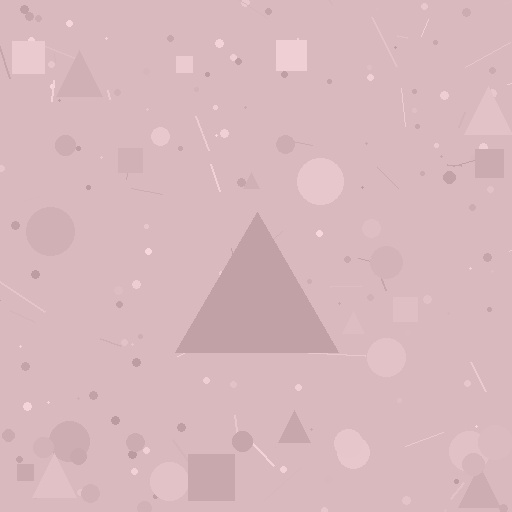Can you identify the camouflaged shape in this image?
The camouflaged shape is a triangle.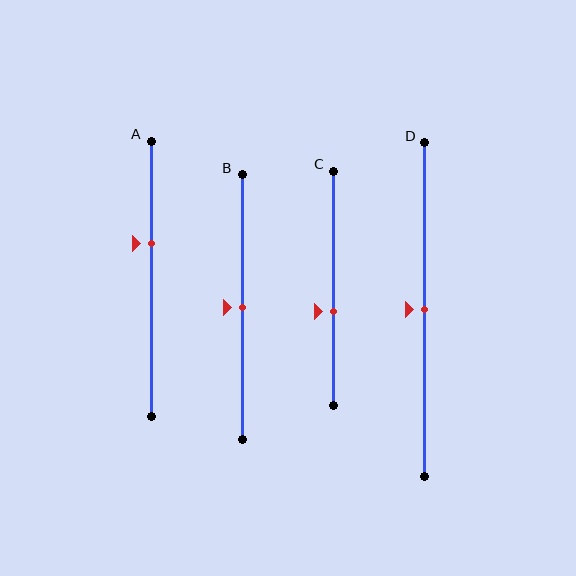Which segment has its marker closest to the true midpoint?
Segment B has its marker closest to the true midpoint.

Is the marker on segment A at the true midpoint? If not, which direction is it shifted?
No, the marker on segment A is shifted upward by about 13% of the segment length.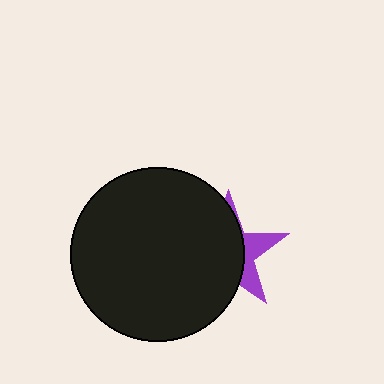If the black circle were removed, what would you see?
You would see the complete purple star.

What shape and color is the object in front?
The object in front is a black circle.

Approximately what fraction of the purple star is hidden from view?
Roughly 69% of the purple star is hidden behind the black circle.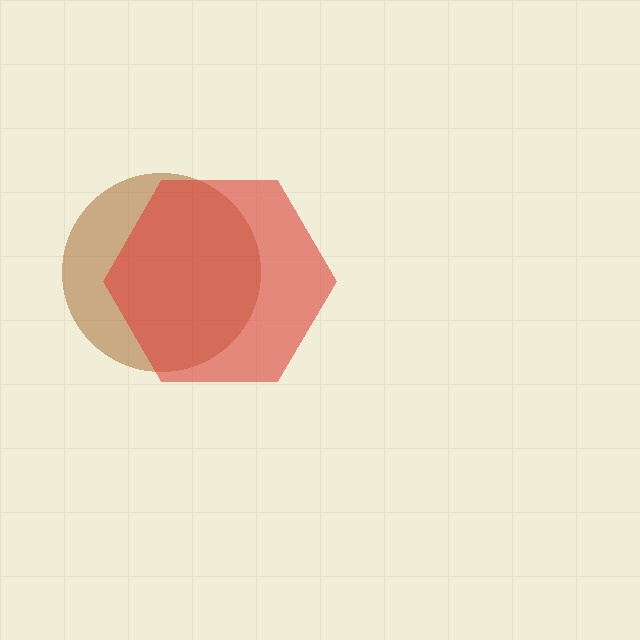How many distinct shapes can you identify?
There are 2 distinct shapes: a brown circle, a red hexagon.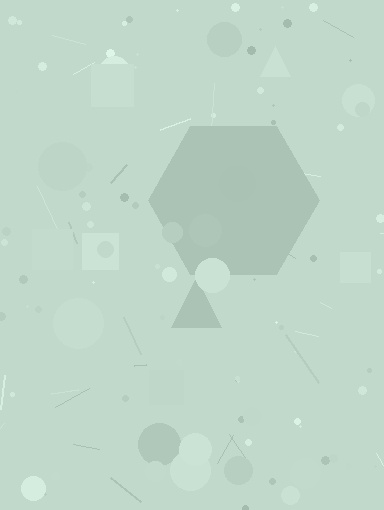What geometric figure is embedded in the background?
A hexagon is embedded in the background.